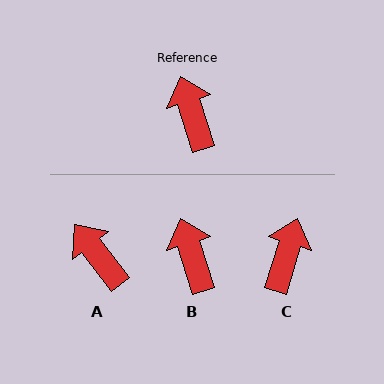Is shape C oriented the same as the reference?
No, it is off by about 34 degrees.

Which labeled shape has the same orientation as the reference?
B.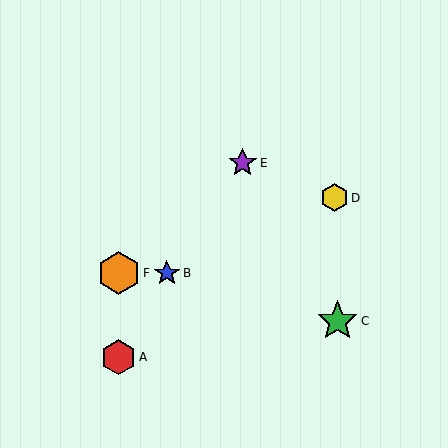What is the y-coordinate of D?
Object D is at y≈198.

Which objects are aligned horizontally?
Objects B, F are aligned horizontally.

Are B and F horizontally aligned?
Yes, both are at y≈273.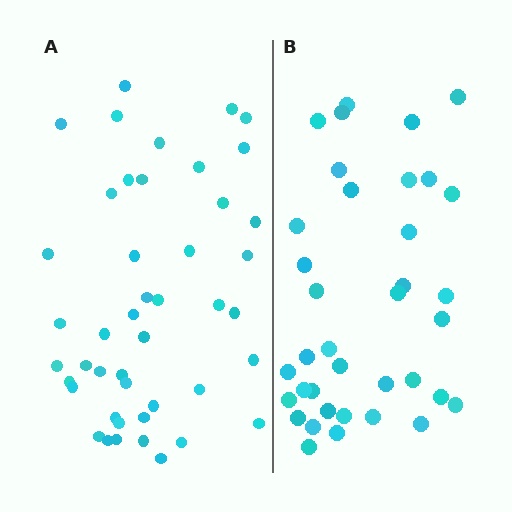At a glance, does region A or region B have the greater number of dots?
Region A (the left region) has more dots.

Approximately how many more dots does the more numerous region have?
Region A has roughly 8 or so more dots than region B.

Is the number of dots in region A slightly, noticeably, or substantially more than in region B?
Region A has only slightly more — the two regions are fairly close. The ratio is roughly 1.2 to 1.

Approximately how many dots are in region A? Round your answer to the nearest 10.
About 40 dots. (The exact count is 45, which rounds to 40.)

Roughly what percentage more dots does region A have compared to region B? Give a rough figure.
About 20% more.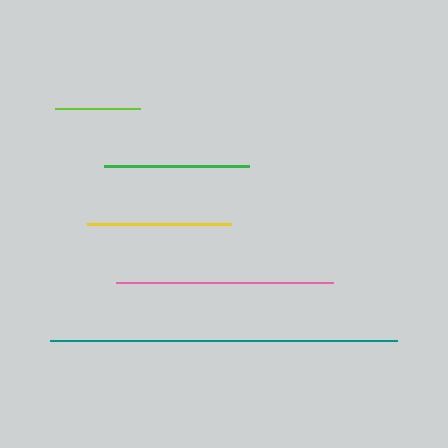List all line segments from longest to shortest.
From longest to shortest: teal, pink, green, yellow, lime.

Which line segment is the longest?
The teal line is the longest at approximately 347 pixels.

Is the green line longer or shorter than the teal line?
The teal line is longer than the green line.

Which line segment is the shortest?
The lime line is the shortest at approximately 85 pixels.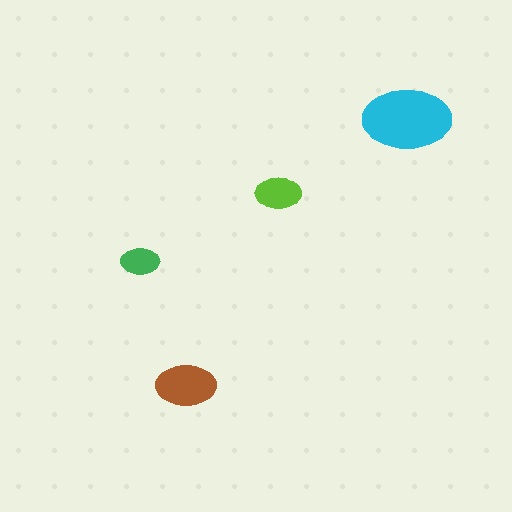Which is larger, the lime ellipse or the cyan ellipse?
The cyan one.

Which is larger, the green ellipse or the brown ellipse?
The brown one.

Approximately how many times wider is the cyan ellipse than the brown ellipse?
About 1.5 times wider.